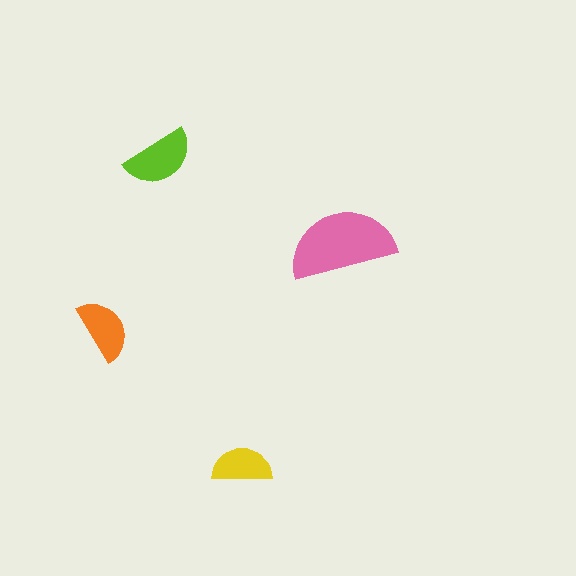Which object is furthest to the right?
The pink semicircle is rightmost.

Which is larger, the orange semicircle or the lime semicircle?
The lime one.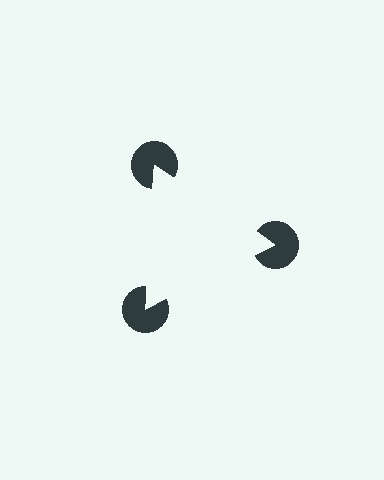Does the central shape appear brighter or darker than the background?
It typically appears slightly brighter than the background, even though no actual brightness change is drawn.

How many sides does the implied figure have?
3 sides.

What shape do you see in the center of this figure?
An illusory triangle — its edges are inferred from the aligned wedge cuts in the pac-man discs, not physically drawn.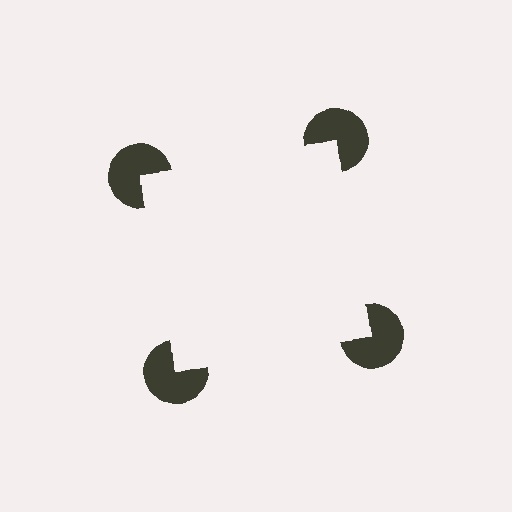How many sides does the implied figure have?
4 sides.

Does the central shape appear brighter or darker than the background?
It typically appears slightly brighter than the background, even though no actual brightness change is drawn.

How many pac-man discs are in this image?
There are 4 — one at each vertex of the illusory square.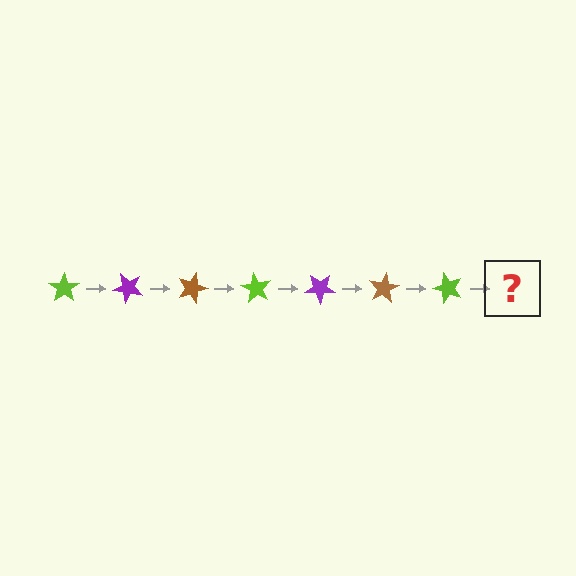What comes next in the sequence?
The next element should be a purple star, rotated 315 degrees from the start.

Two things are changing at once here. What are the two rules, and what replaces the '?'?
The two rules are that it rotates 45 degrees each step and the color cycles through lime, purple, and brown. The '?' should be a purple star, rotated 315 degrees from the start.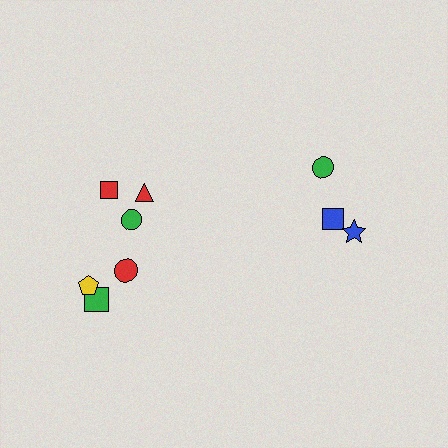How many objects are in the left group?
There are 6 objects.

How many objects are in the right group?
There are 3 objects.